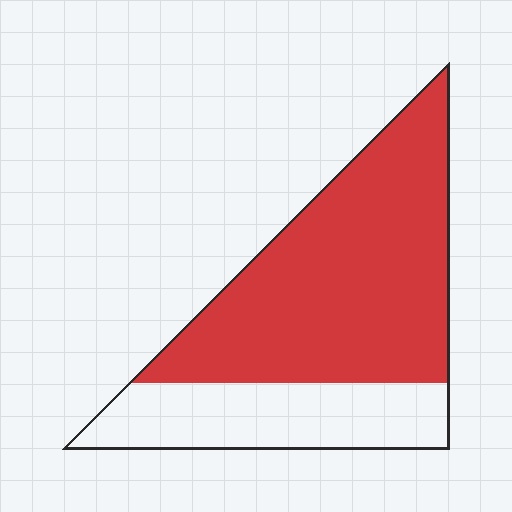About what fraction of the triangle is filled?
About two thirds (2/3).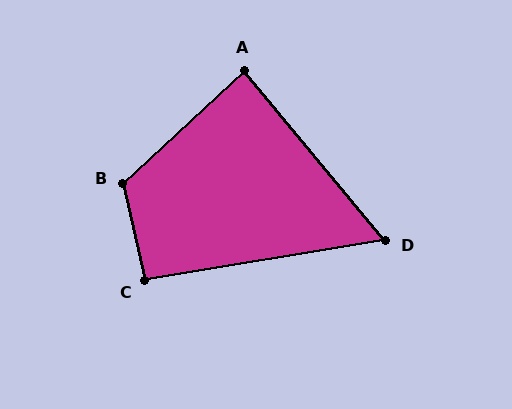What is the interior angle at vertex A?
Approximately 87 degrees (approximately right).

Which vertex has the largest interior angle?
B, at approximately 120 degrees.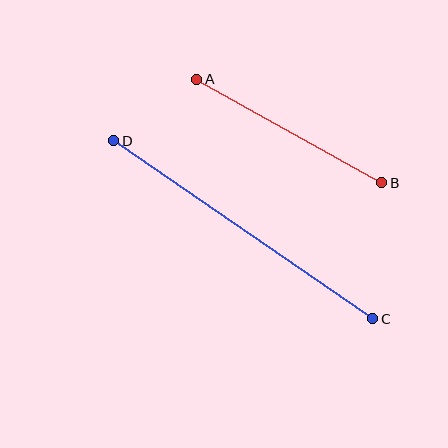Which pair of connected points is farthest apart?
Points C and D are farthest apart.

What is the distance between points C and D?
The distance is approximately 314 pixels.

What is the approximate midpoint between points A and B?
The midpoint is at approximately (289, 131) pixels.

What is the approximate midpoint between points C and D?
The midpoint is at approximately (243, 230) pixels.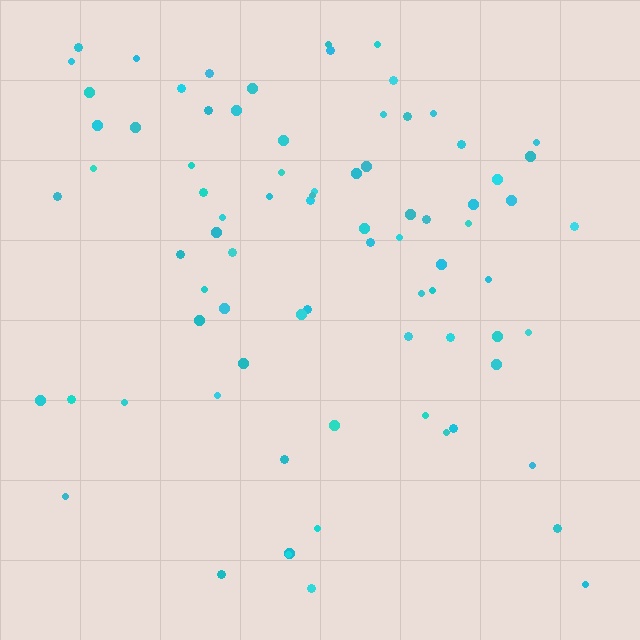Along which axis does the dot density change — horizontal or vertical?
Vertical.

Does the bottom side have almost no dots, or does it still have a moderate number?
Still a moderate number, just noticeably fewer than the top.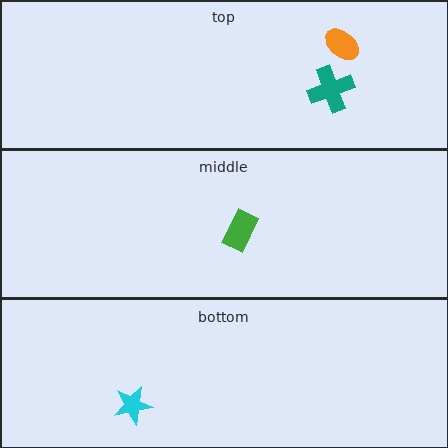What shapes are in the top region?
The teal cross, the orange ellipse.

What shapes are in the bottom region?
The cyan star.